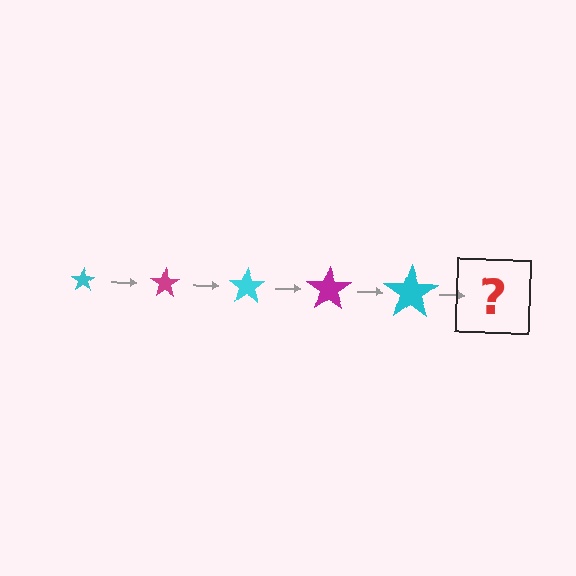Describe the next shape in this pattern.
It should be a magenta star, larger than the previous one.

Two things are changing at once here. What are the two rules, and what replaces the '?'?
The two rules are that the star grows larger each step and the color cycles through cyan and magenta. The '?' should be a magenta star, larger than the previous one.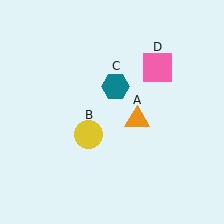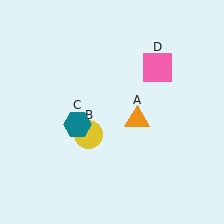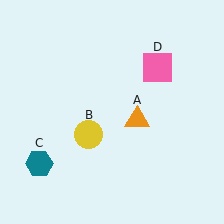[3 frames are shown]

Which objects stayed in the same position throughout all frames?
Orange triangle (object A) and yellow circle (object B) and pink square (object D) remained stationary.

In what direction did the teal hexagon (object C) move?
The teal hexagon (object C) moved down and to the left.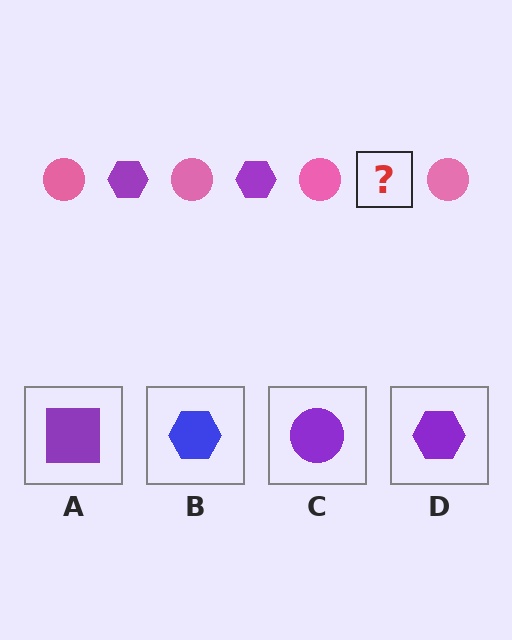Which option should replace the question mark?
Option D.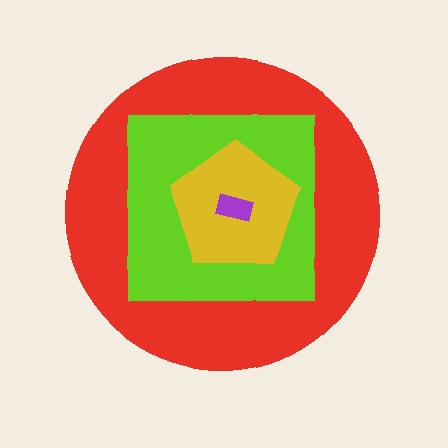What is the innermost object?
The purple rectangle.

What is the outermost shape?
The red circle.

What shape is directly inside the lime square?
The yellow pentagon.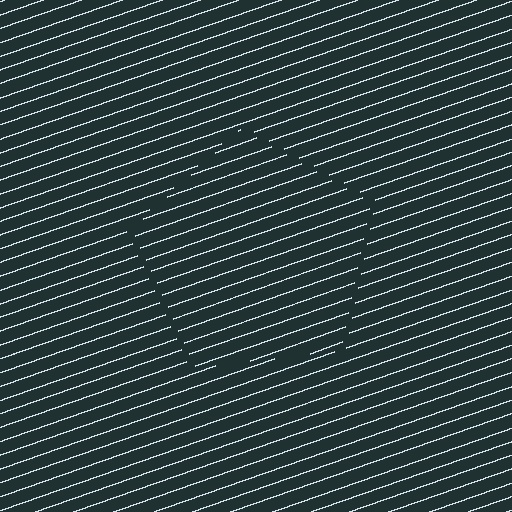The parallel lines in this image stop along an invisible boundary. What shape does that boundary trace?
An illusory pentagon. The interior of the shape contains the same grating, shifted by half a period — the contour is defined by the phase discontinuity where line-ends from the inner and outer gratings abut.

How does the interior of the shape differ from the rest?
The interior of the shape contains the same grating, shifted by half a period — the contour is defined by the phase discontinuity where line-ends from the inner and outer gratings abut.